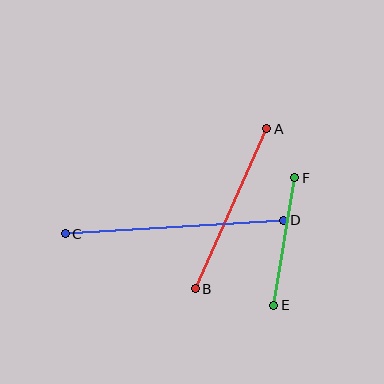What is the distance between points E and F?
The distance is approximately 129 pixels.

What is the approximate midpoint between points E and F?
The midpoint is at approximately (284, 242) pixels.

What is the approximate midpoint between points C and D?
The midpoint is at approximately (174, 227) pixels.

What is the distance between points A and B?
The distance is approximately 175 pixels.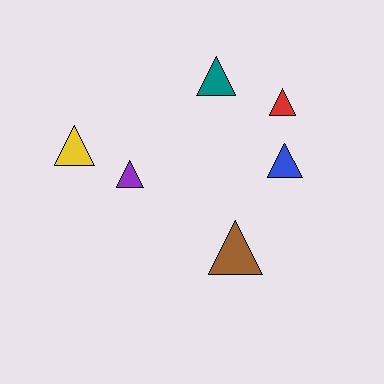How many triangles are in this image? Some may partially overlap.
There are 6 triangles.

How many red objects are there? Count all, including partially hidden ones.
There is 1 red object.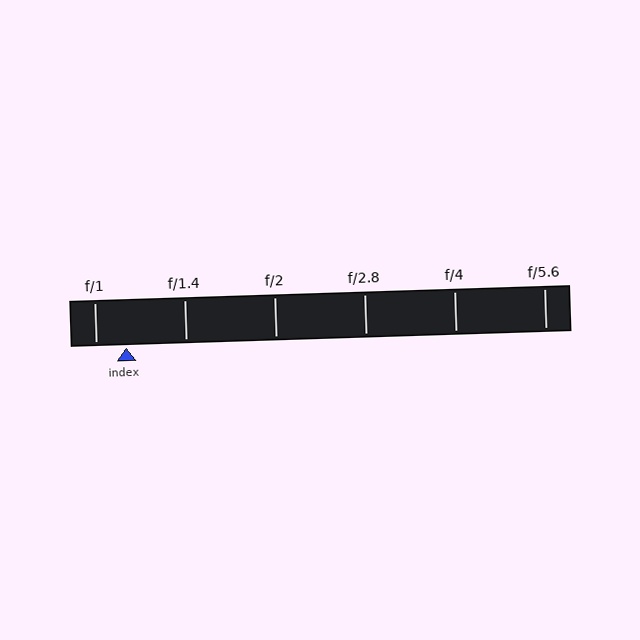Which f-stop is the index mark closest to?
The index mark is closest to f/1.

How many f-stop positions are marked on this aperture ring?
There are 6 f-stop positions marked.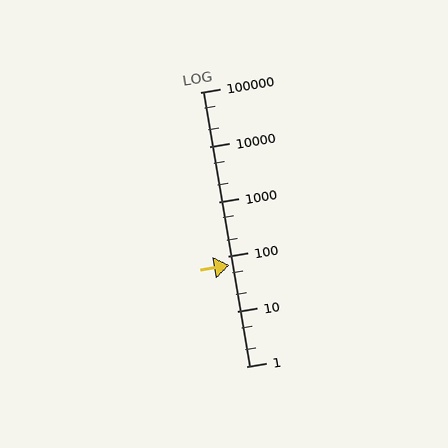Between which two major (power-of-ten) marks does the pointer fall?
The pointer is between 10 and 100.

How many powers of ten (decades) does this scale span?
The scale spans 5 decades, from 1 to 100000.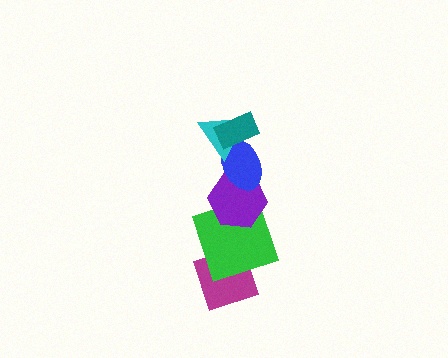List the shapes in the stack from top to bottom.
From top to bottom: the teal rectangle, the cyan triangle, the blue ellipse, the purple hexagon, the green square, the magenta diamond.